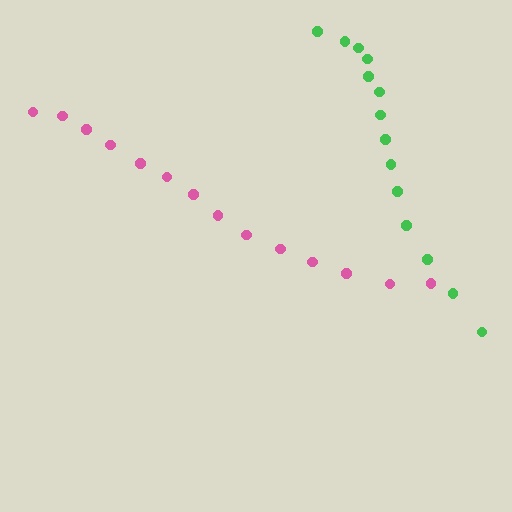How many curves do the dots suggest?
There are 2 distinct paths.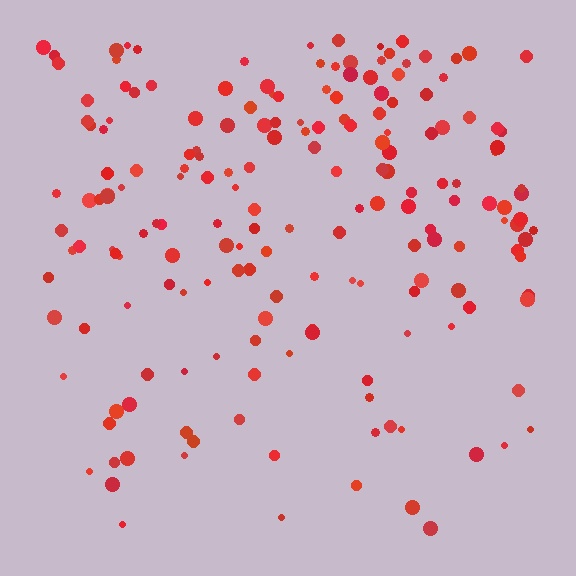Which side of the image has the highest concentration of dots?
The top.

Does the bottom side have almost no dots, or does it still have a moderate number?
Still a moderate number, just noticeably fewer than the top.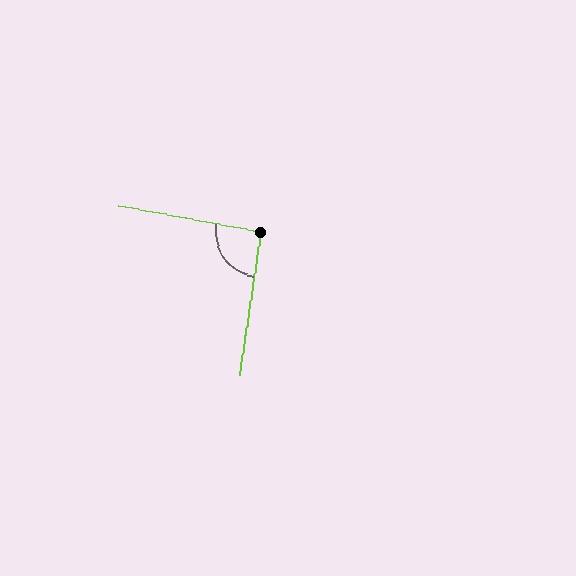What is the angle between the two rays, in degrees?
Approximately 92 degrees.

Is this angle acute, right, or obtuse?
It is approximately a right angle.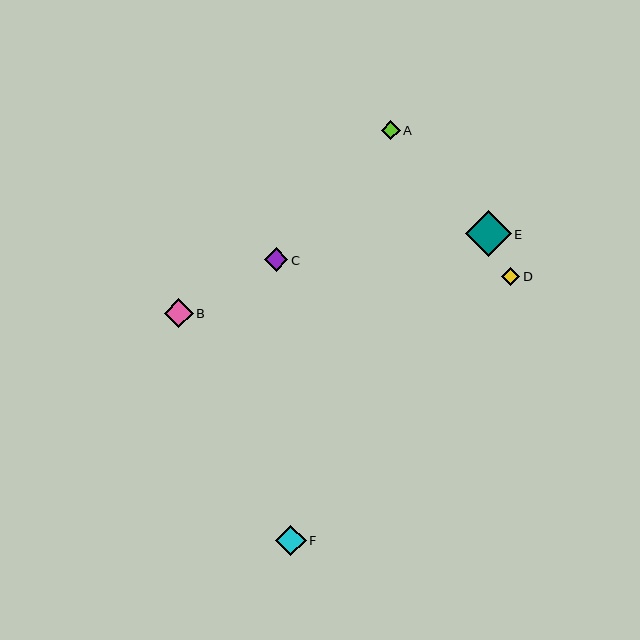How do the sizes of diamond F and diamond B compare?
Diamond F and diamond B are approximately the same size.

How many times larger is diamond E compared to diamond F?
Diamond E is approximately 1.5 times the size of diamond F.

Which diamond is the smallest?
Diamond D is the smallest with a size of approximately 18 pixels.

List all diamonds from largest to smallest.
From largest to smallest: E, F, B, C, A, D.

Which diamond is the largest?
Diamond E is the largest with a size of approximately 46 pixels.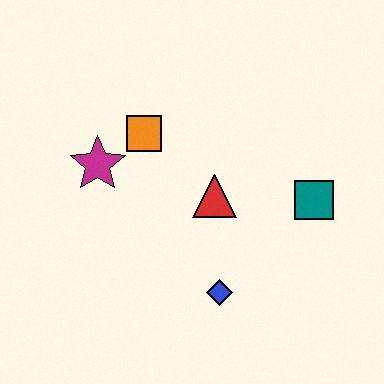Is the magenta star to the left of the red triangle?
Yes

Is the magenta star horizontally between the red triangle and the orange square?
No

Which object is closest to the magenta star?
The orange square is closest to the magenta star.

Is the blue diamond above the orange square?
No